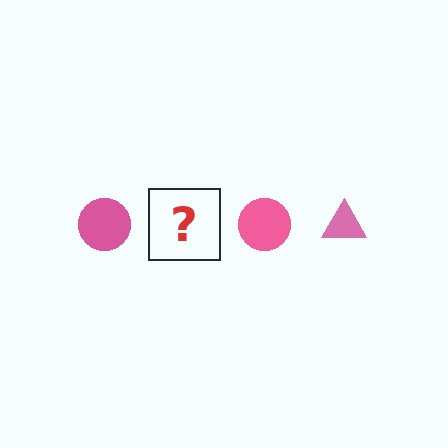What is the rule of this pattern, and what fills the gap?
The rule is that the pattern cycles through circle, triangle shapes in pink. The gap should be filled with a pink triangle.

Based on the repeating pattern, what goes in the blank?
The blank should be a pink triangle.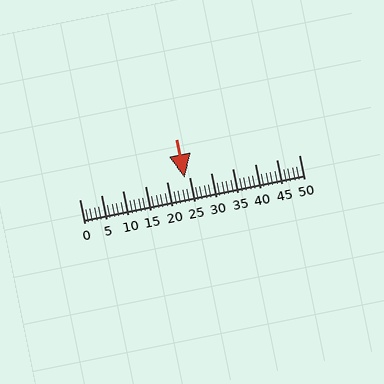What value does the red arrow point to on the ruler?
The red arrow points to approximately 24.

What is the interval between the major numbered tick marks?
The major tick marks are spaced 5 units apart.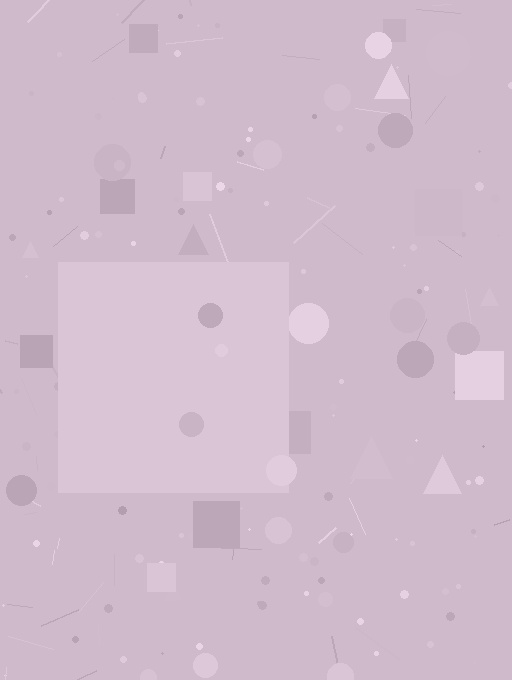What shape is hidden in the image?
A square is hidden in the image.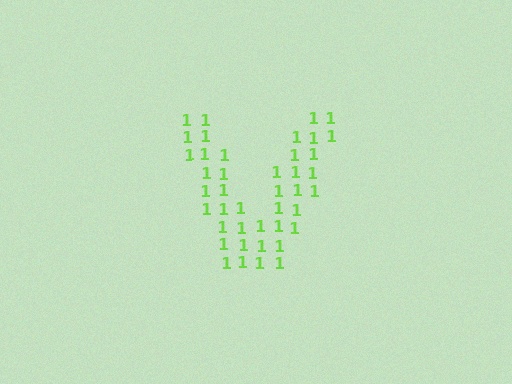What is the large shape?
The large shape is the letter V.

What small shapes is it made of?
It is made of small digit 1's.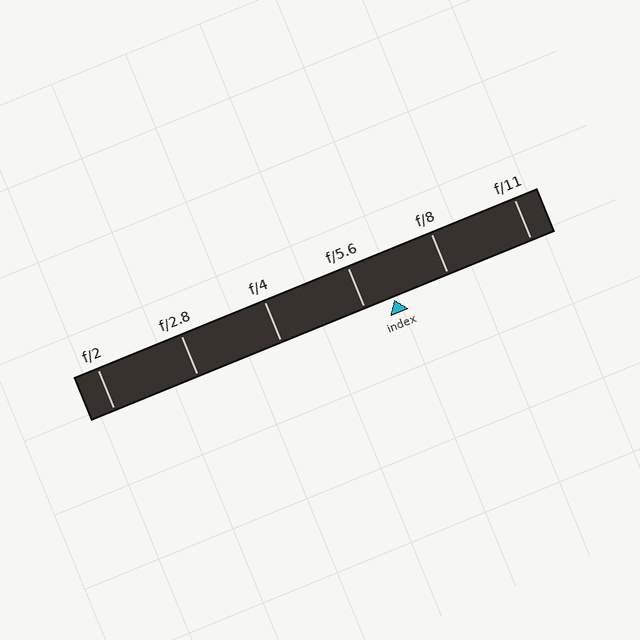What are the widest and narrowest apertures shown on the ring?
The widest aperture shown is f/2 and the narrowest is f/11.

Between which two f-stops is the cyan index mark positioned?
The index mark is between f/5.6 and f/8.